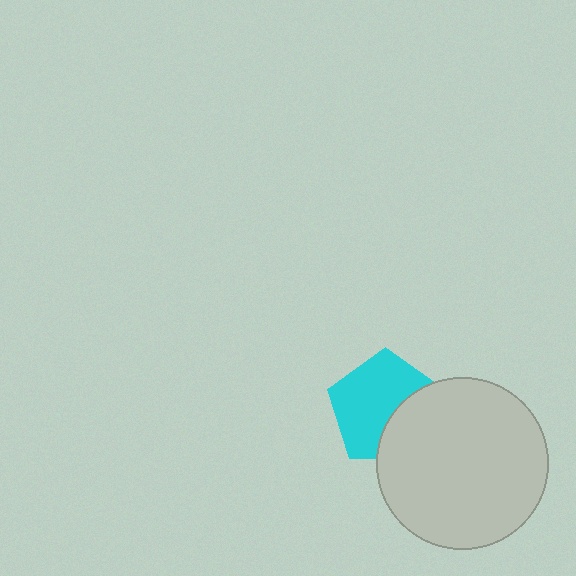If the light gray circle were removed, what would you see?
You would see the complete cyan pentagon.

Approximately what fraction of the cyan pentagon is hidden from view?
Roughly 35% of the cyan pentagon is hidden behind the light gray circle.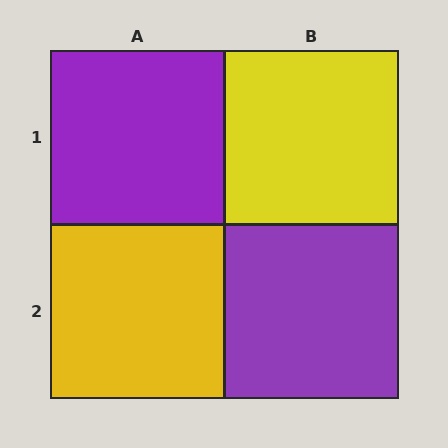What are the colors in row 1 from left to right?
Purple, yellow.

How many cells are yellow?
2 cells are yellow.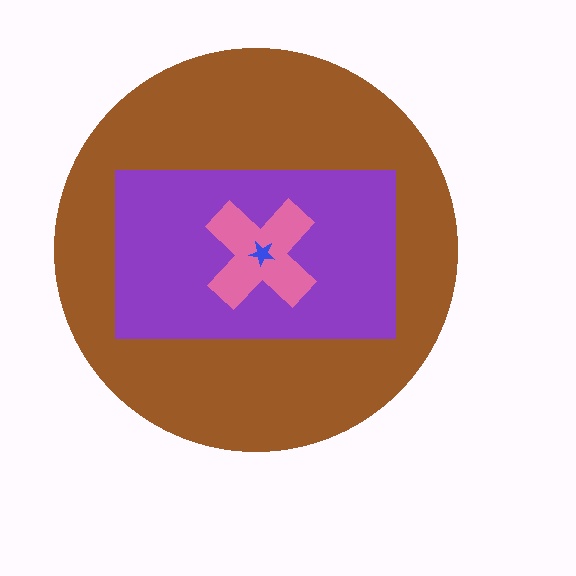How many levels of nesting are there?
4.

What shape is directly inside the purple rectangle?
The pink cross.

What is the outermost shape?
The brown circle.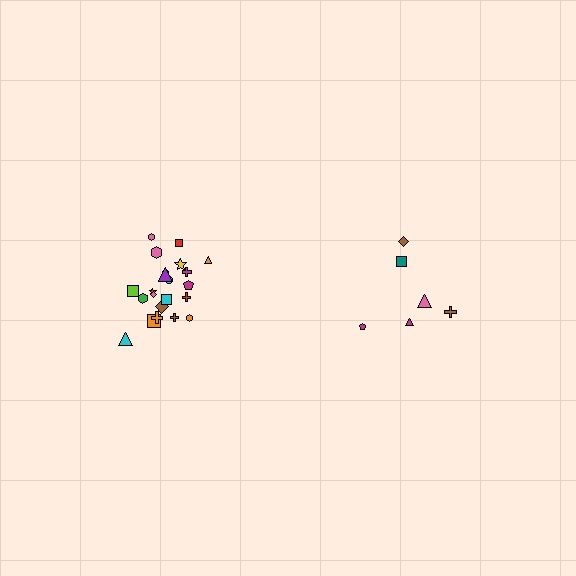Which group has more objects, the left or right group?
The left group.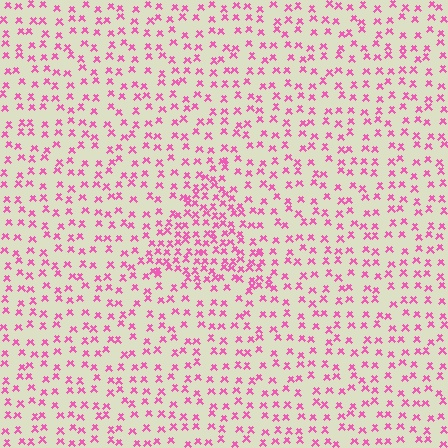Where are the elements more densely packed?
The elements are more densely packed inside the triangle boundary.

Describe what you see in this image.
The image contains small pink elements arranged at two different densities. A triangle-shaped region is visible where the elements are more densely packed than the surrounding area.